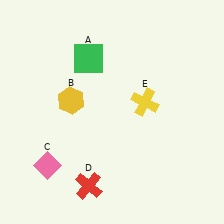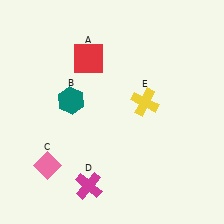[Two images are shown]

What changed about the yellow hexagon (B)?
In Image 1, B is yellow. In Image 2, it changed to teal.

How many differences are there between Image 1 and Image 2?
There are 3 differences between the two images.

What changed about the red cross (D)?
In Image 1, D is red. In Image 2, it changed to magenta.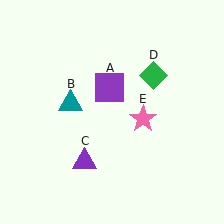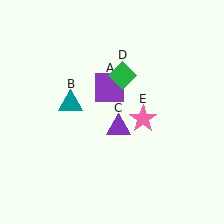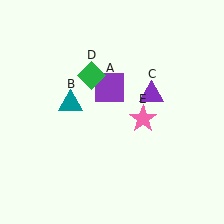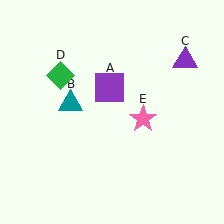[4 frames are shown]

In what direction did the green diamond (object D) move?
The green diamond (object D) moved left.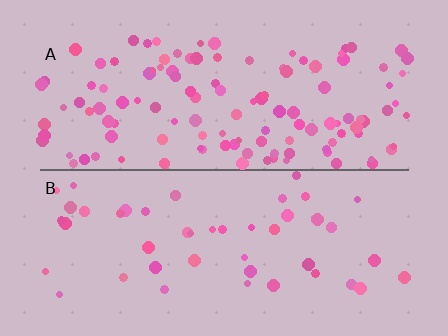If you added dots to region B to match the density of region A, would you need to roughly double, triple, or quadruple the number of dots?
Approximately triple.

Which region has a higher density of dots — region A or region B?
A (the top).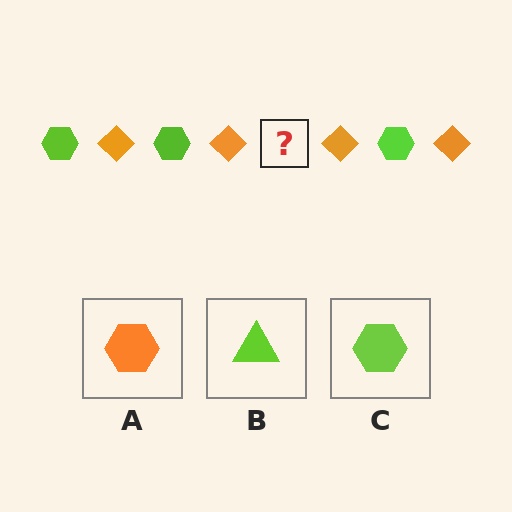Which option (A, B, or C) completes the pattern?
C.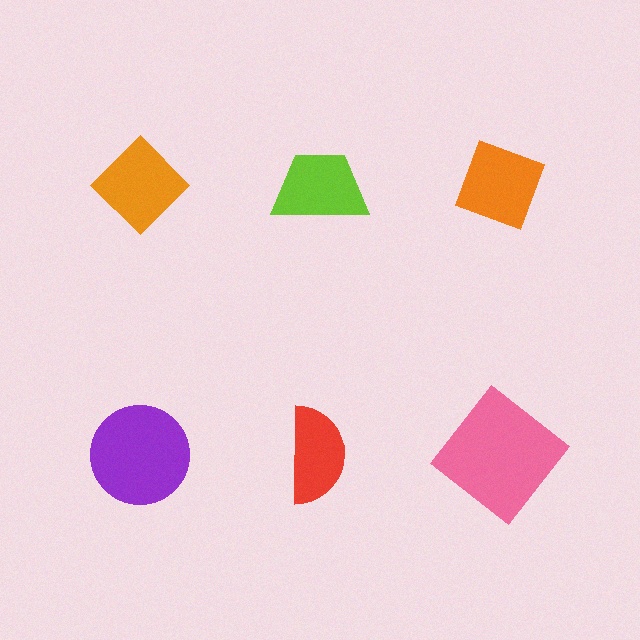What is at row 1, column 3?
An orange diamond.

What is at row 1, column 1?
An orange diamond.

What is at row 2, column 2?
A red semicircle.